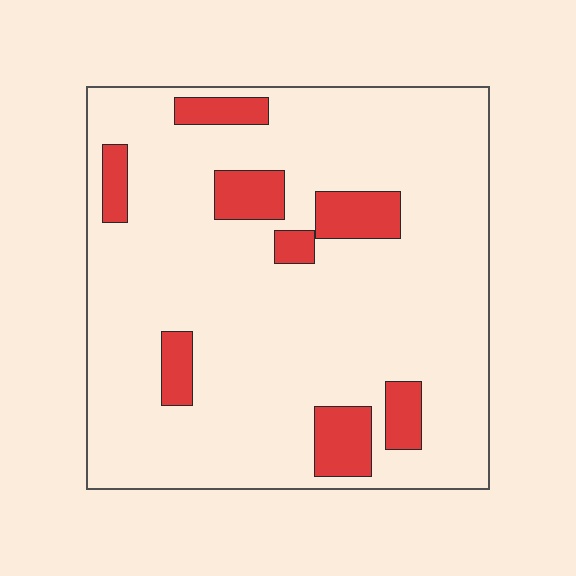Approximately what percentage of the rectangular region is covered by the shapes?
Approximately 15%.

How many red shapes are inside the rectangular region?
8.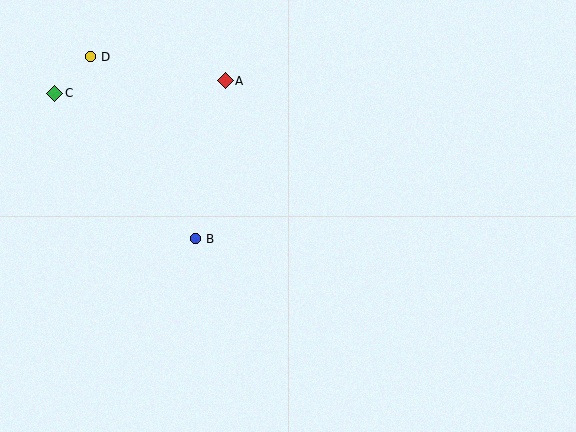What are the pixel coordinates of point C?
Point C is at (55, 93).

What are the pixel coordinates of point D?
Point D is at (91, 57).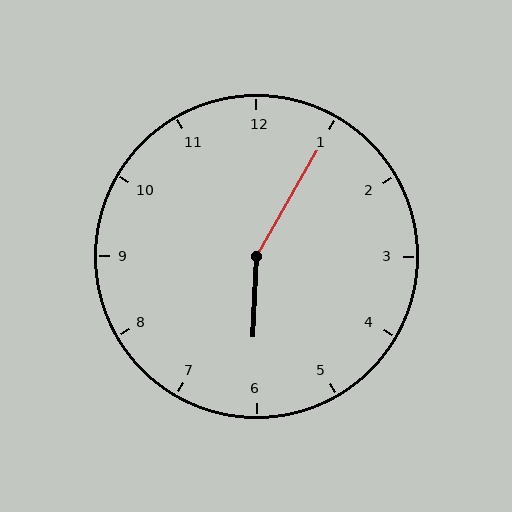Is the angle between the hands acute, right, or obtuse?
It is obtuse.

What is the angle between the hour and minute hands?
Approximately 152 degrees.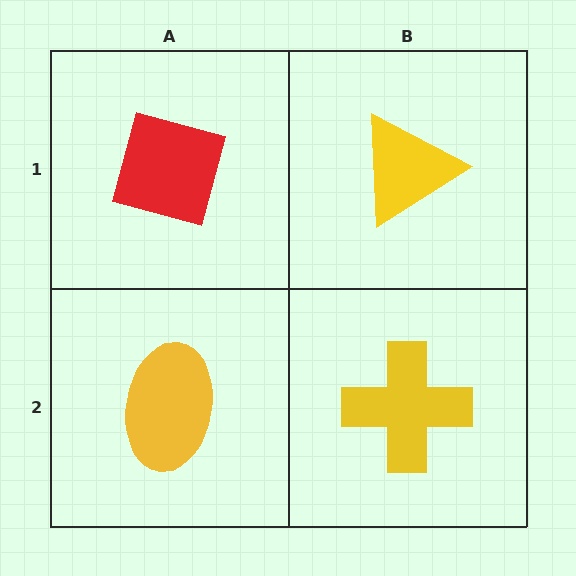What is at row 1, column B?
A yellow triangle.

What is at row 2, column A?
A yellow ellipse.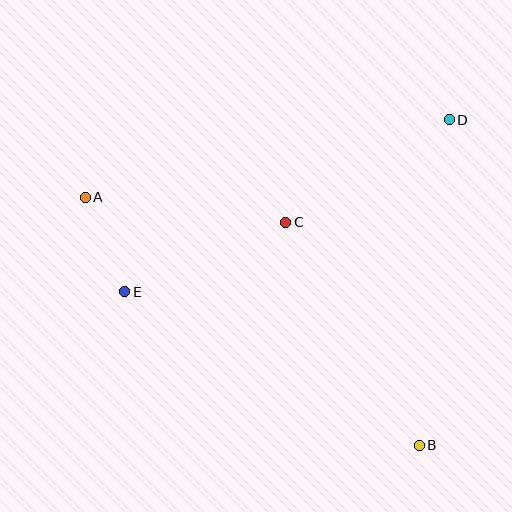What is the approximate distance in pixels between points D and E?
The distance between D and E is approximately 368 pixels.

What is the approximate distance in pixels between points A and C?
The distance between A and C is approximately 202 pixels.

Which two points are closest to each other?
Points A and E are closest to each other.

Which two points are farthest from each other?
Points A and B are farthest from each other.